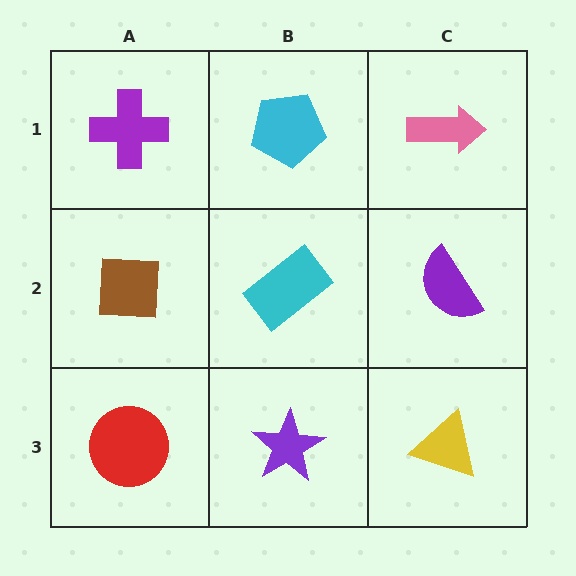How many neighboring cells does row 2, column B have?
4.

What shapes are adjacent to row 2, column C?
A pink arrow (row 1, column C), a yellow triangle (row 3, column C), a cyan rectangle (row 2, column B).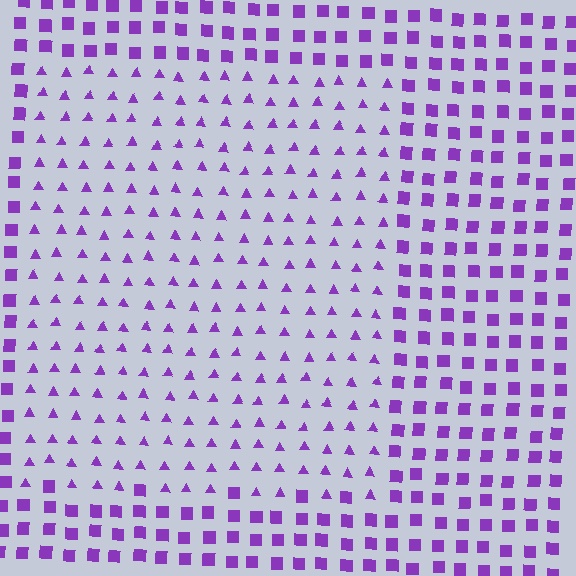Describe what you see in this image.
The image is filled with small purple elements arranged in a uniform grid. A rectangle-shaped region contains triangles, while the surrounding area contains squares. The boundary is defined purely by the change in element shape.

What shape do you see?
I see a rectangle.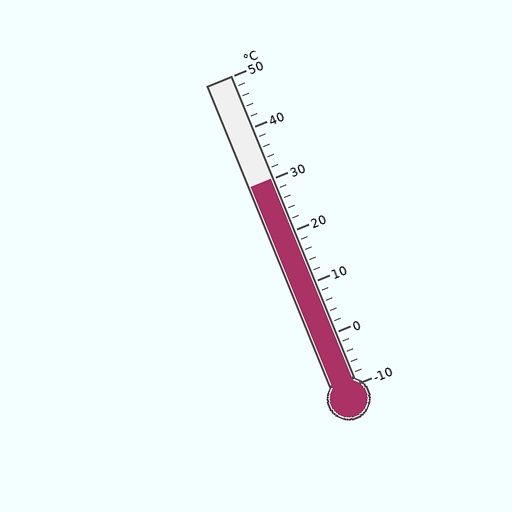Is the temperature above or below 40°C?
The temperature is below 40°C.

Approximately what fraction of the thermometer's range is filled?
The thermometer is filled to approximately 65% of its range.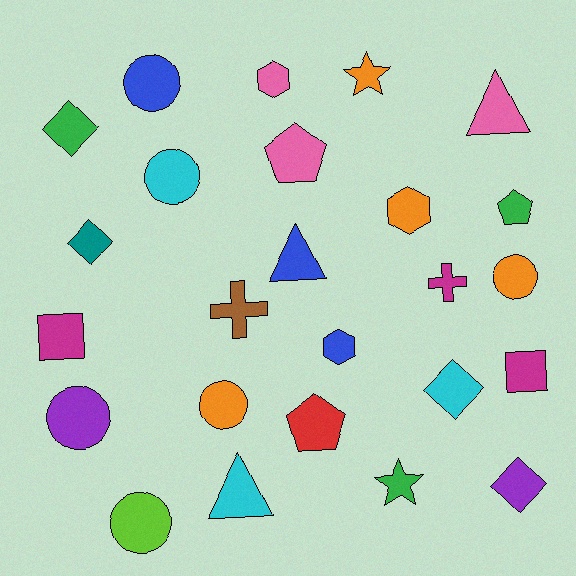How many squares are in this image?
There are 2 squares.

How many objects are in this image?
There are 25 objects.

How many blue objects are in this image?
There are 3 blue objects.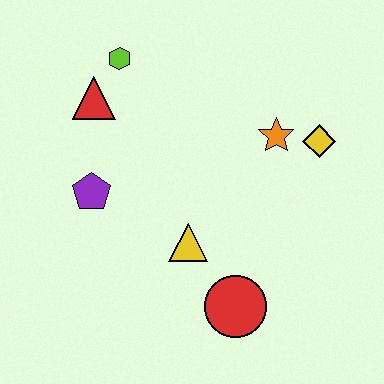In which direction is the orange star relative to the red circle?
The orange star is above the red circle.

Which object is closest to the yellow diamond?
The orange star is closest to the yellow diamond.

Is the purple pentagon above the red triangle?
No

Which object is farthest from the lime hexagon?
The red circle is farthest from the lime hexagon.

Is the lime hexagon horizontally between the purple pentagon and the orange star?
Yes